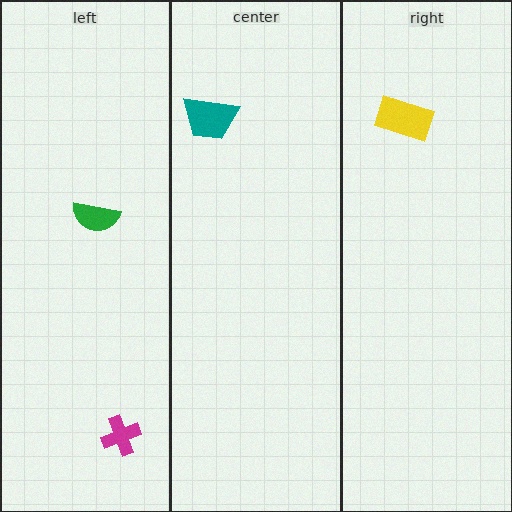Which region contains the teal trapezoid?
The center region.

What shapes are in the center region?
The teal trapezoid.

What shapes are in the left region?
The magenta cross, the green semicircle.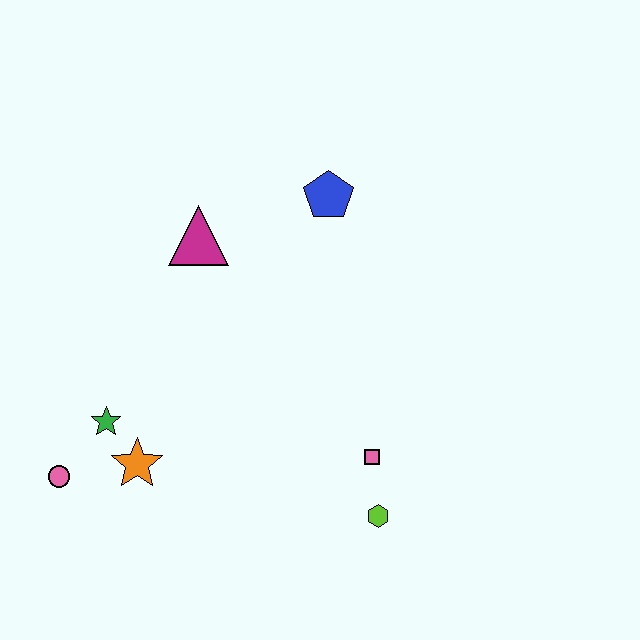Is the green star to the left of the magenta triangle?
Yes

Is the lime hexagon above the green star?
No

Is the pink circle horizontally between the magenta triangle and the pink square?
No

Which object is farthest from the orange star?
The blue pentagon is farthest from the orange star.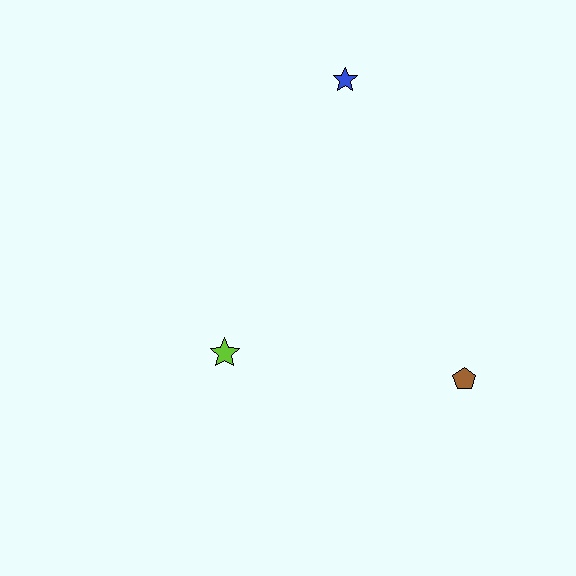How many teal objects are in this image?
There are no teal objects.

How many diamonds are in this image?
There are no diamonds.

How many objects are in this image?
There are 3 objects.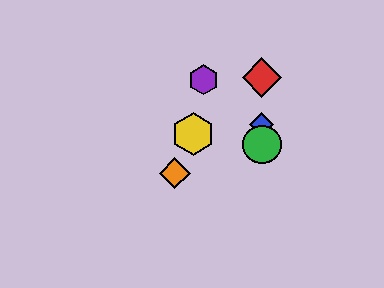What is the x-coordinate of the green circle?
The green circle is at x≈262.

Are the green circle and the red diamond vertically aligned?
Yes, both are at x≈262.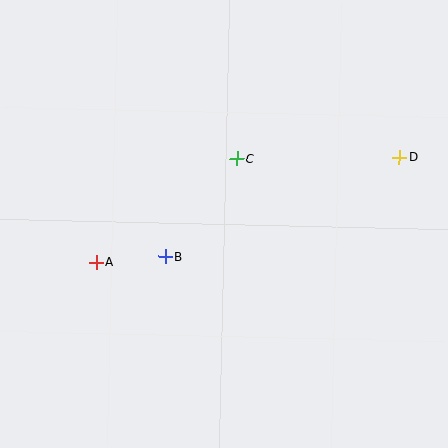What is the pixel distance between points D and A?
The distance between D and A is 321 pixels.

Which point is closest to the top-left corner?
Point A is closest to the top-left corner.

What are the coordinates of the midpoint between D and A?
The midpoint between D and A is at (248, 210).